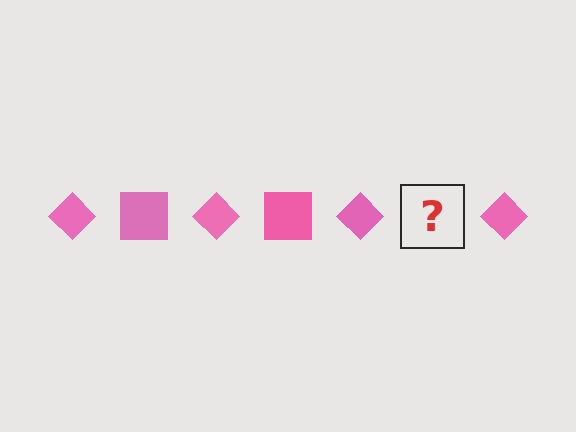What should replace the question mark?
The question mark should be replaced with a pink square.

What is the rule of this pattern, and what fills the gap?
The rule is that the pattern cycles through diamond, square shapes in pink. The gap should be filled with a pink square.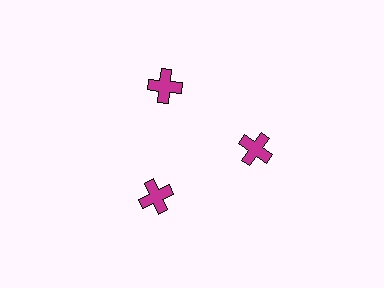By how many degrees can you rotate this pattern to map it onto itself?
The pattern maps onto itself every 120 degrees of rotation.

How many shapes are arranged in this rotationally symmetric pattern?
There are 3 shapes, arranged in 3 groups of 1.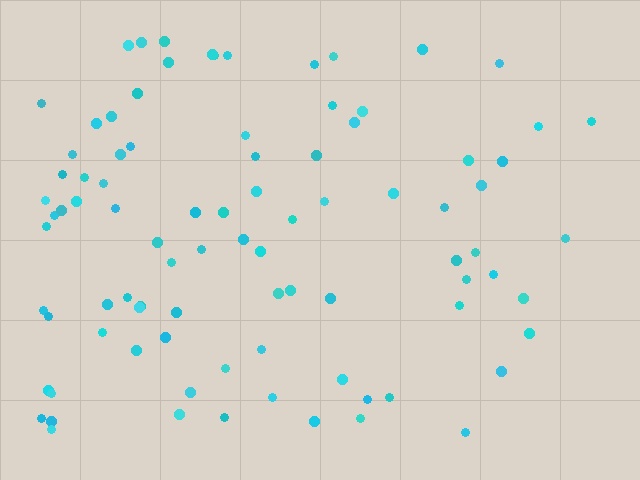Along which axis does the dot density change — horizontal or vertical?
Horizontal.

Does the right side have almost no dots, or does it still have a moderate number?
Still a moderate number, just noticeably fewer than the left.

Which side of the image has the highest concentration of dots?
The left.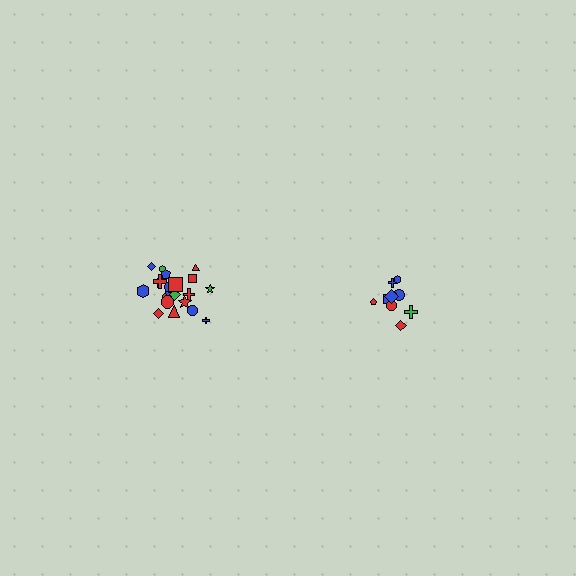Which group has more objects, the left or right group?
The left group.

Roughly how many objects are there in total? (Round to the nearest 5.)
Roughly 30 objects in total.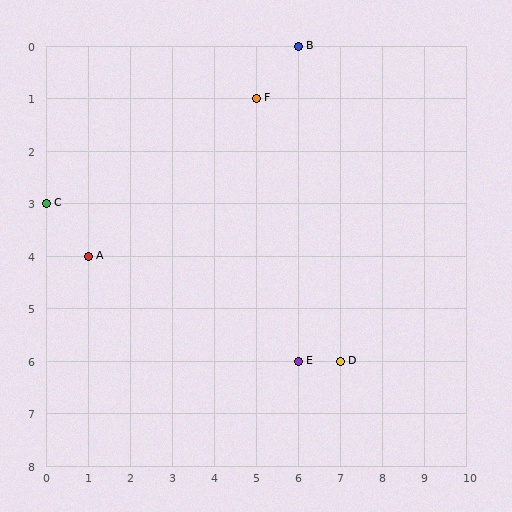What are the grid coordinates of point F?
Point F is at grid coordinates (5, 1).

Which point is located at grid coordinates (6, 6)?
Point E is at (6, 6).